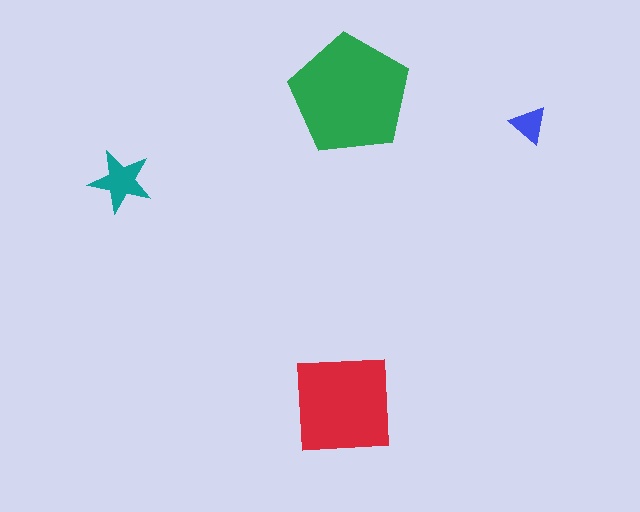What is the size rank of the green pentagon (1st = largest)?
1st.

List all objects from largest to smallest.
The green pentagon, the red square, the teal star, the blue triangle.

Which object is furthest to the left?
The teal star is leftmost.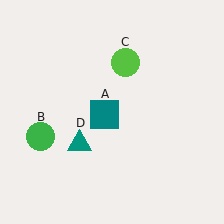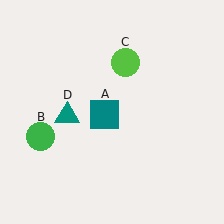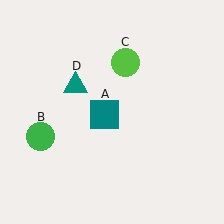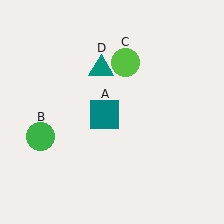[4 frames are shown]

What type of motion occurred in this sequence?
The teal triangle (object D) rotated clockwise around the center of the scene.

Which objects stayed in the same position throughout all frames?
Teal square (object A) and green circle (object B) and lime circle (object C) remained stationary.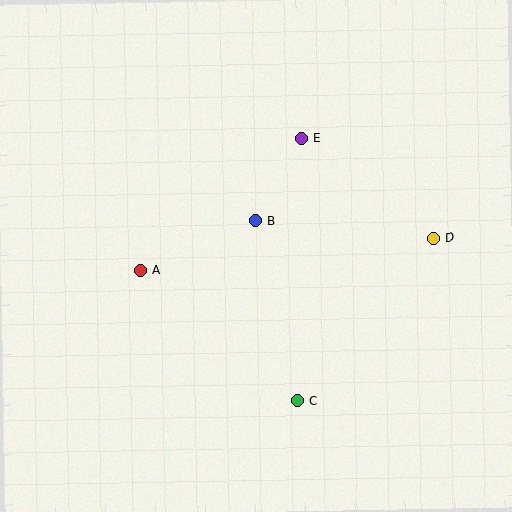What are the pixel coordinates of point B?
Point B is at (255, 221).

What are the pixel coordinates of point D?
Point D is at (433, 238).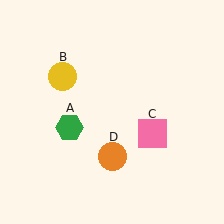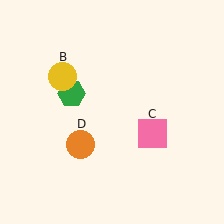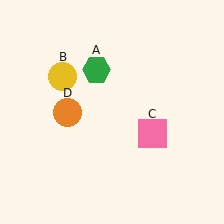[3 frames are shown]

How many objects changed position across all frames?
2 objects changed position: green hexagon (object A), orange circle (object D).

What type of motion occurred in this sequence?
The green hexagon (object A), orange circle (object D) rotated clockwise around the center of the scene.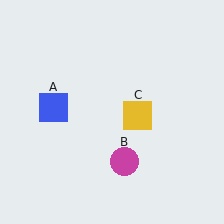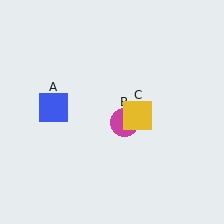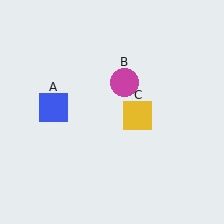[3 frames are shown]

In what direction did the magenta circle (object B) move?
The magenta circle (object B) moved up.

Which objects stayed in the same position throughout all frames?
Blue square (object A) and yellow square (object C) remained stationary.